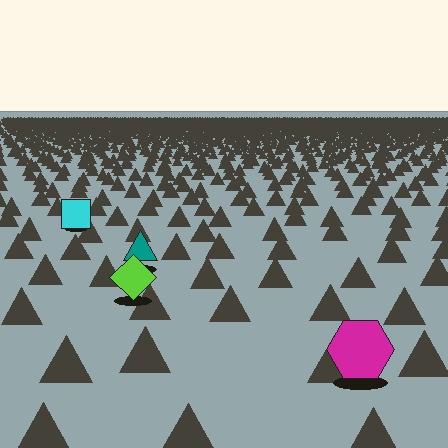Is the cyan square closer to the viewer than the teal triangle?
No. The teal triangle is closer — you can tell from the texture gradient: the ground texture is coarser near it.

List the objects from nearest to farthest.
From nearest to farthest: the magenta hexagon, the lime diamond, the teal triangle, the cyan square.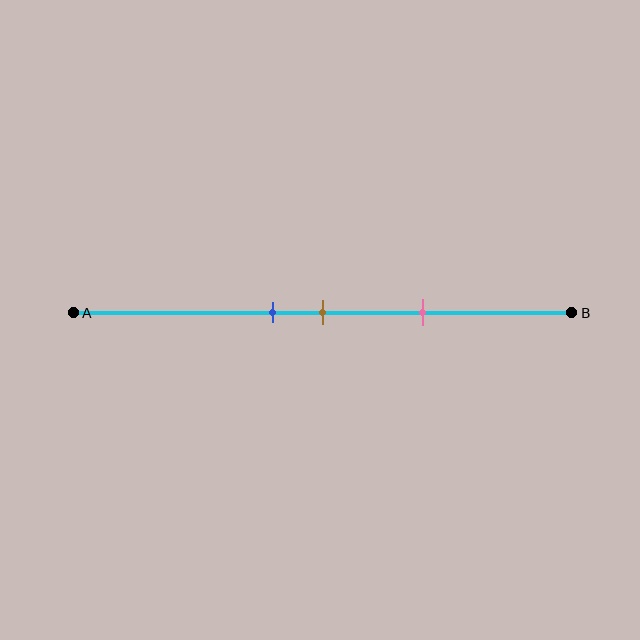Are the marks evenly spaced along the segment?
Yes, the marks are approximately evenly spaced.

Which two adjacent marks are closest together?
The blue and brown marks are the closest adjacent pair.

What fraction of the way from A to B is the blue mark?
The blue mark is approximately 40% (0.4) of the way from A to B.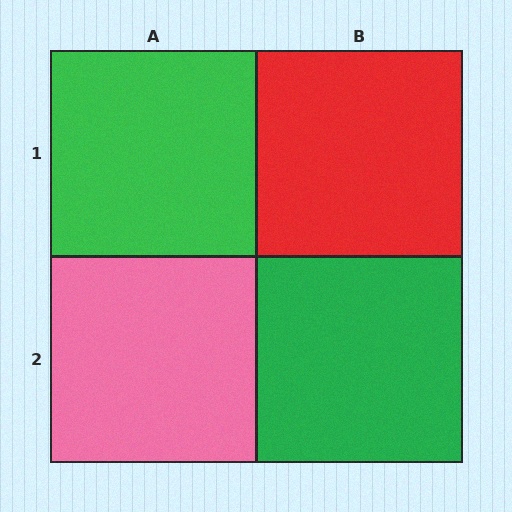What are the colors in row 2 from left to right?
Pink, green.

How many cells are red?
1 cell is red.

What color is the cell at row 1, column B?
Red.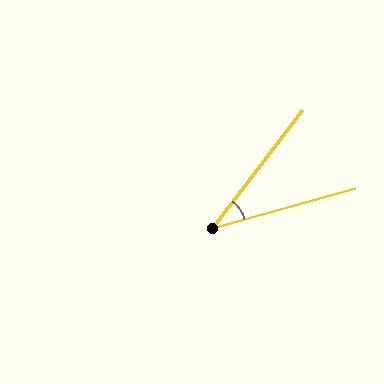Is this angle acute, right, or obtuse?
It is acute.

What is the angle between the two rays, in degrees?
Approximately 37 degrees.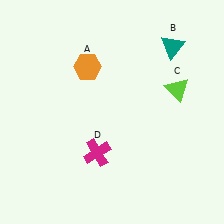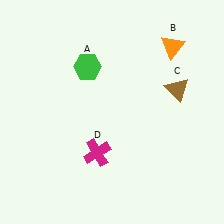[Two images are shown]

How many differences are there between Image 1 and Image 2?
There are 3 differences between the two images.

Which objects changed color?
A changed from orange to green. B changed from teal to orange. C changed from lime to brown.